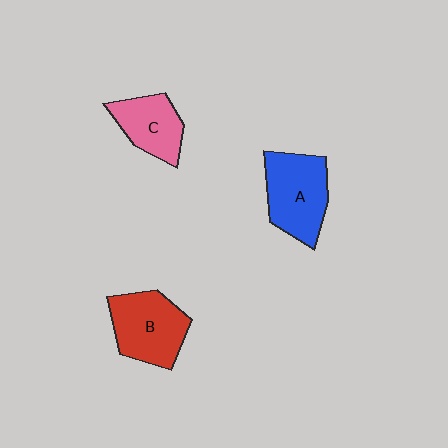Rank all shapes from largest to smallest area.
From largest to smallest: A (blue), B (red), C (pink).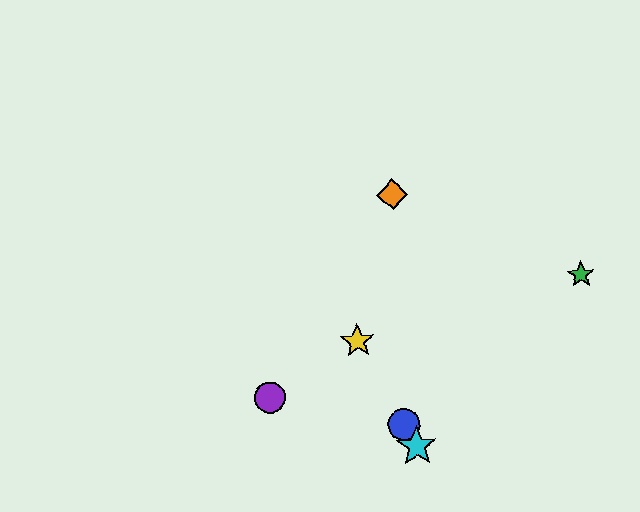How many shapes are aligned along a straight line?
4 shapes (the red star, the blue circle, the yellow star, the cyan star) are aligned along a straight line.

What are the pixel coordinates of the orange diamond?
The orange diamond is at (393, 195).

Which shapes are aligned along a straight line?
The red star, the blue circle, the yellow star, the cyan star are aligned along a straight line.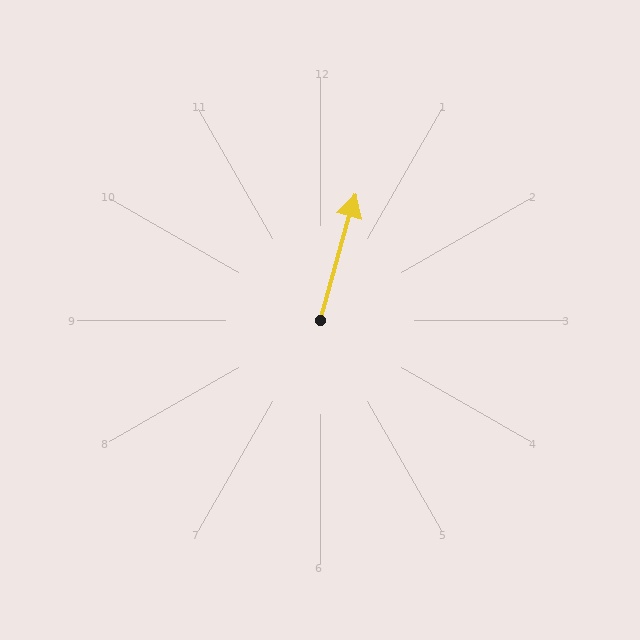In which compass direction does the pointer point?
North.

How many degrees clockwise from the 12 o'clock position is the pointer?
Approximately 15 degrees.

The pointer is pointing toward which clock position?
Roughly 1 o'clock.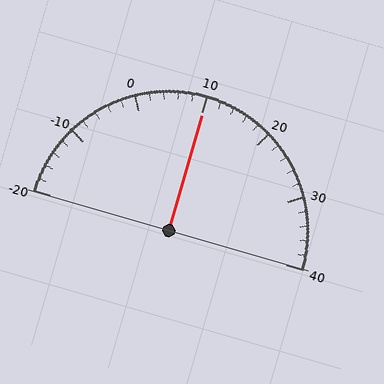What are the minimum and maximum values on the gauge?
The gauge ranges from -20 to 40.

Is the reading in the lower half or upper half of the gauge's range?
The reading is in the upper half of the range (-20 to 40).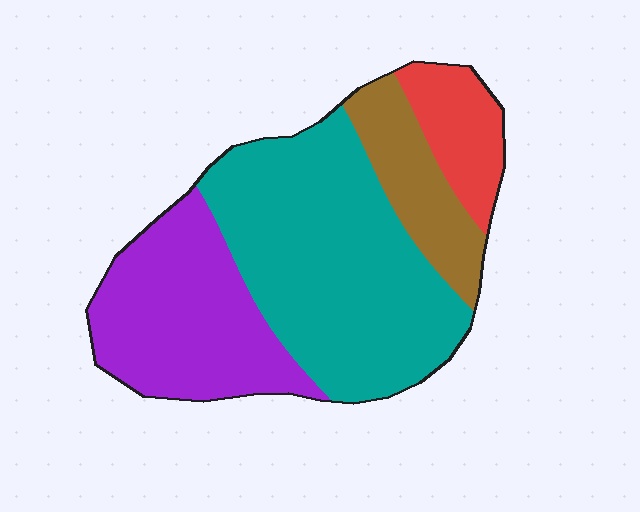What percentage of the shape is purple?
Purple covers about 30% of the shape.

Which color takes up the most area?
Teal, at roughly 45%.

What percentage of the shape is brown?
Brown covers 14% of the shape.